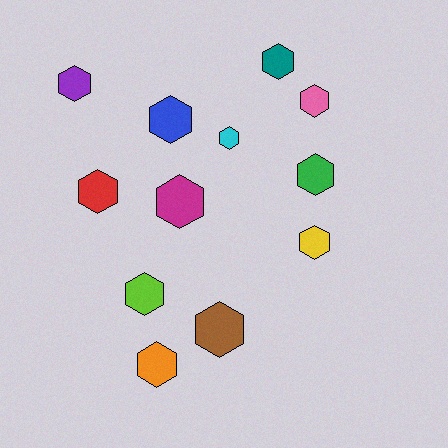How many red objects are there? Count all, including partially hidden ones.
There is 1 red object.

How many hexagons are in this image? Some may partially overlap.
There are 12 hexagons.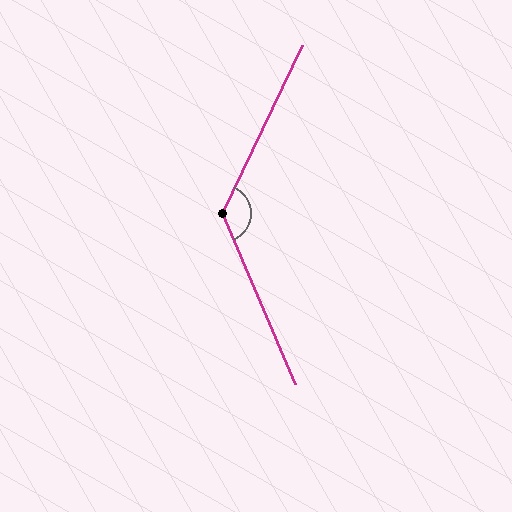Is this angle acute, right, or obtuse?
It is obtuse.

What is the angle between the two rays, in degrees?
Approximately 131 degrees.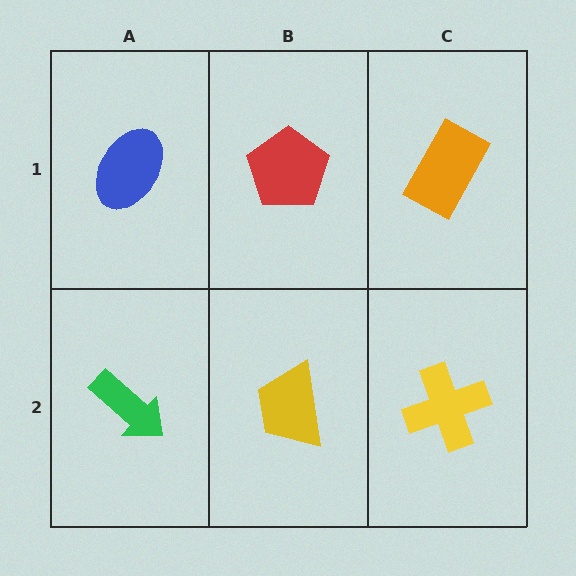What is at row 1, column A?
A blue ellipse.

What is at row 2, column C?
A yellow cross.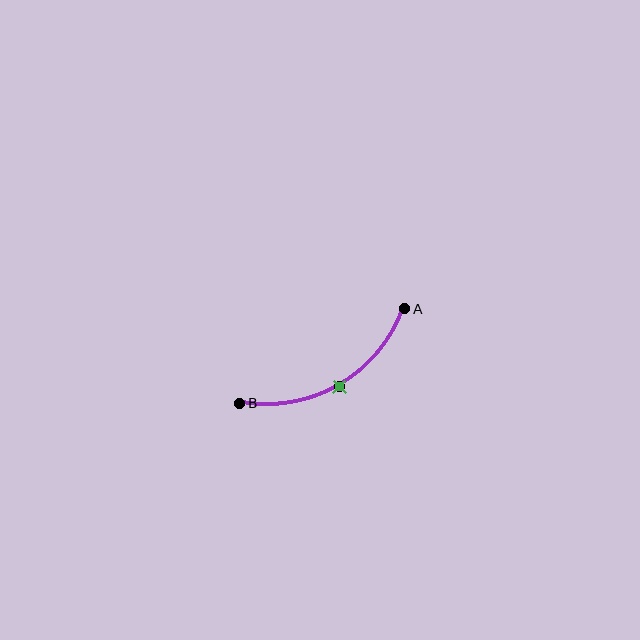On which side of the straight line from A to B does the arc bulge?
The arc bulges below the straight line connecting A and B.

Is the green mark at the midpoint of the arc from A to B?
Yes. The green mark lies on the arc at equal arc-length from both A and B — it is the arc midpoint.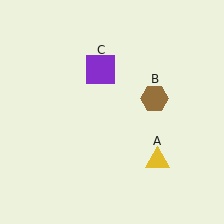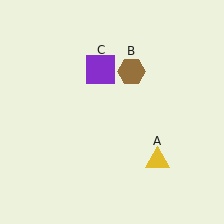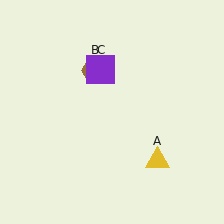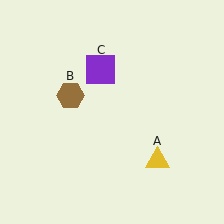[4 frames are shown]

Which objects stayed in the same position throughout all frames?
Yellow triangle (object A) and purple square (object C) remained stationary.